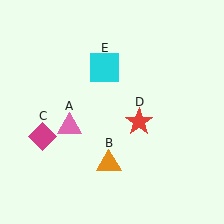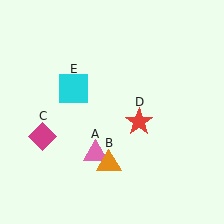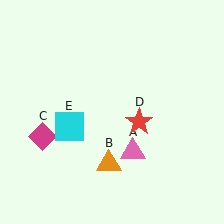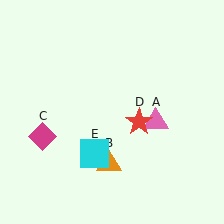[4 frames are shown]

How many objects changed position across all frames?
2 objects changed position: pink triangle (object A), cyan square (object E).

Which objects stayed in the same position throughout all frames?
Orange triangle (object B) and magenta diamond (object C) and red star (object D) remained stationary.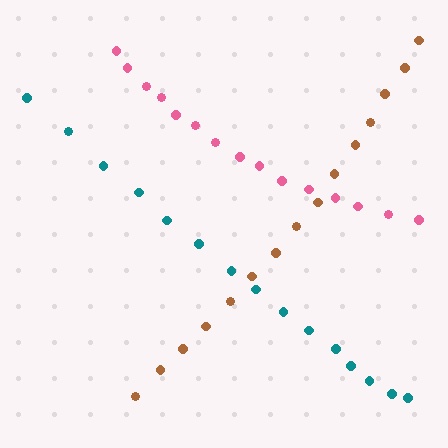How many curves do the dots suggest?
There are 3 distinct paths.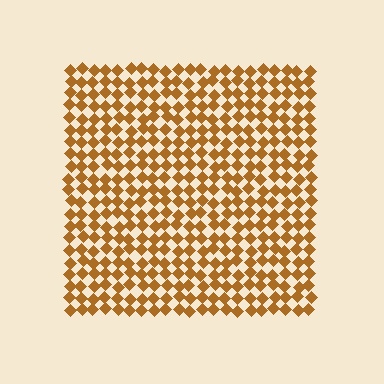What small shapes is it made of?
It is made of small diamonds.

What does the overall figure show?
The overall figure shows a square.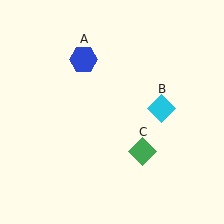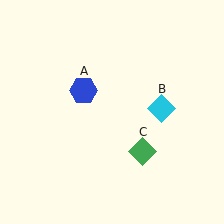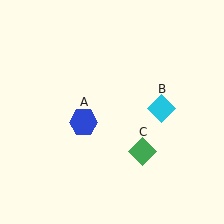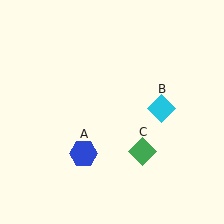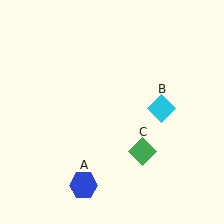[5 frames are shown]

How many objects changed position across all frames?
1 object changed position: blue hexagon (object A).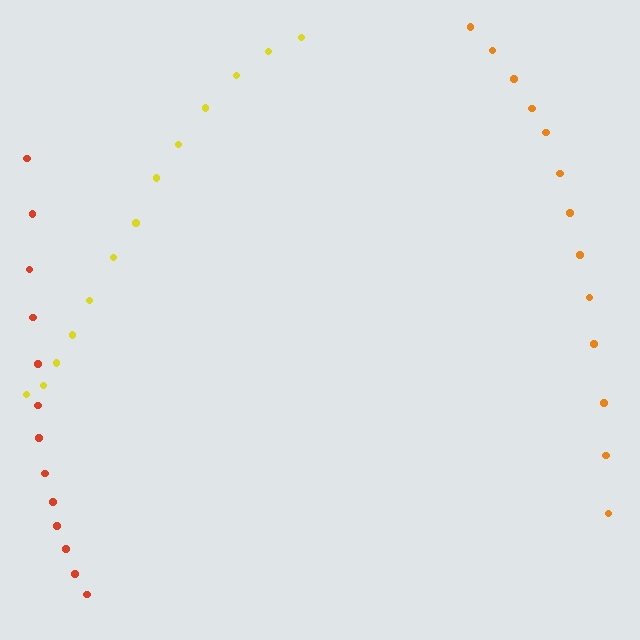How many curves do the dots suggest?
There are 3 distinct paths.